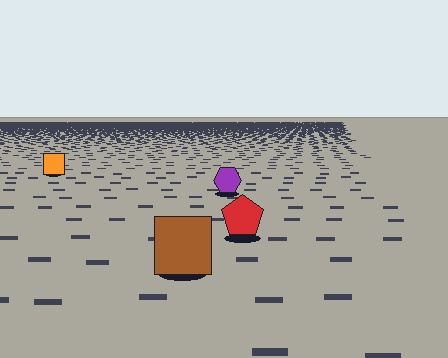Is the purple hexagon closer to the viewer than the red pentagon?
No. The red pentagon is closer — you can tell from the texture gradient: the ground texture is coarser near it.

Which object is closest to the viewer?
The brown square is closest. The texture marks near it are larger and more spread out.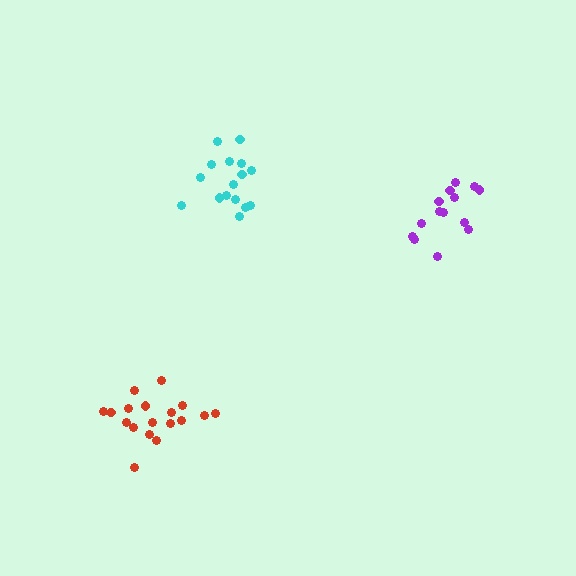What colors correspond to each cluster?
The clusters are colored: purple, cyan, red.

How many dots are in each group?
Group 1: 14 dots, Group 2: 16 dots, Group 3: 18 dots (48 total).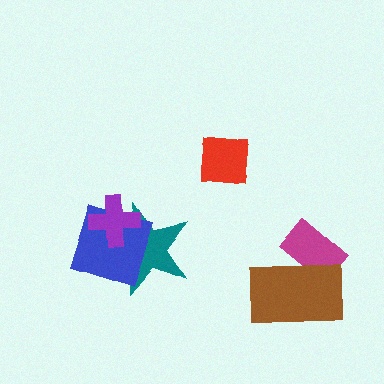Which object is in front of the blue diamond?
The purple cross is in front of the blue diamond.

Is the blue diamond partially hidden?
Yes, it is partially covered by another shape.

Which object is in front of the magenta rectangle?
The brown rectangle is in front of the magenta rectangle.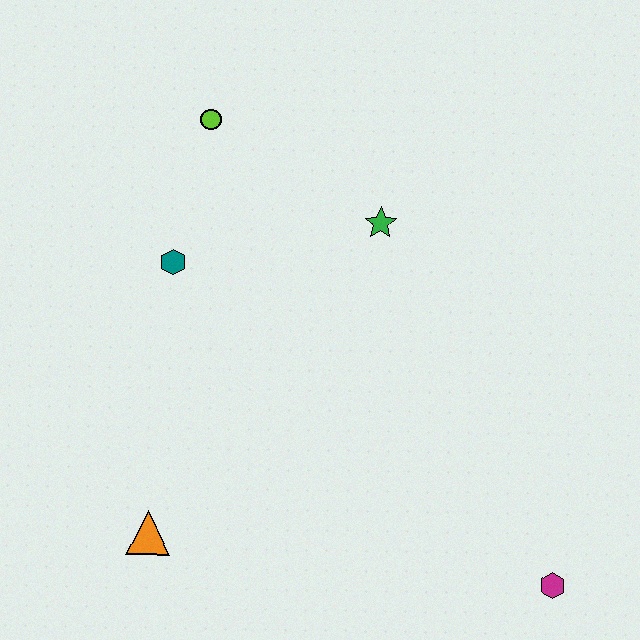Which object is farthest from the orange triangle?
The lime circle is farthest from the orange triangle.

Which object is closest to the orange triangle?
The teal hexagon is closest to the orange triangle.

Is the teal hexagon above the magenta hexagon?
Yes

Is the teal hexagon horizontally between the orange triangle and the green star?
Yes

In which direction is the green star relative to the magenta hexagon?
The green star is above the magenta hexagon.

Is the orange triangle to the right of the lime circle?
No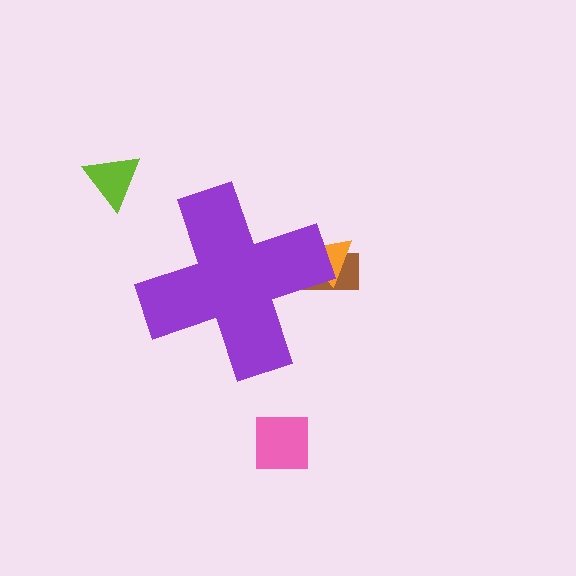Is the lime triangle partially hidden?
No, the lime triangle is fully visible.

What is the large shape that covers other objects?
A purple cross.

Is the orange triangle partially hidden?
Yes, the orange triangle is partially hidden behind the purple cross.